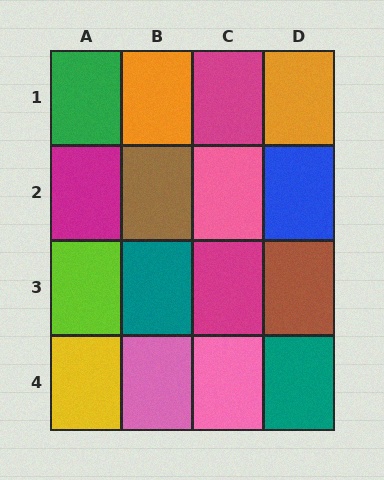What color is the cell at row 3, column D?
Brown.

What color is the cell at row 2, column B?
Brown.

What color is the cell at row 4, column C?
Pink.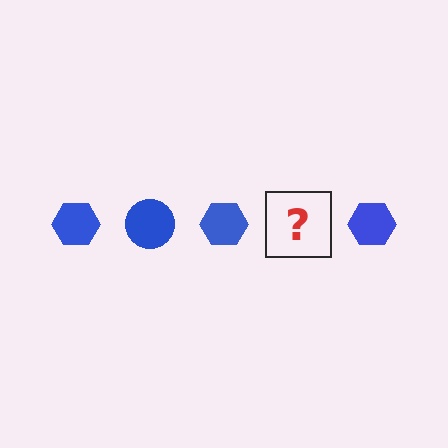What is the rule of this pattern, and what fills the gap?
The rule is that the pattern cycles through hexagon, circle shapes in blue. The gap should be filled with a blue circle.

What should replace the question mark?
The question mark should be replaced with a blue circle.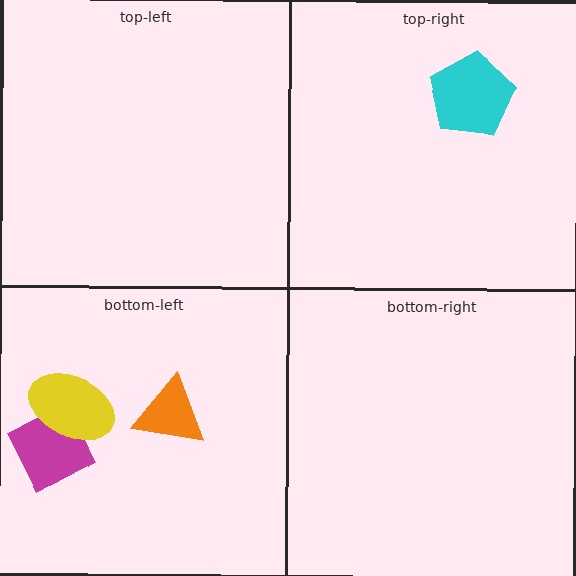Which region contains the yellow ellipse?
The bottom-left region.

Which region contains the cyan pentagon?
The top-right region.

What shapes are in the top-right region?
The cyan pentagon.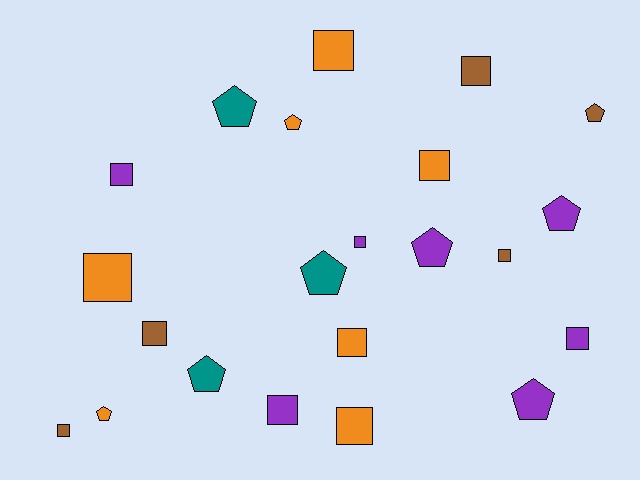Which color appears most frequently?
Purple, with 7 objects.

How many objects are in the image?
There are 22 objects.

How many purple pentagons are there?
There are 3 purple pentagons.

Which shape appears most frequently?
Square, with 13 objects.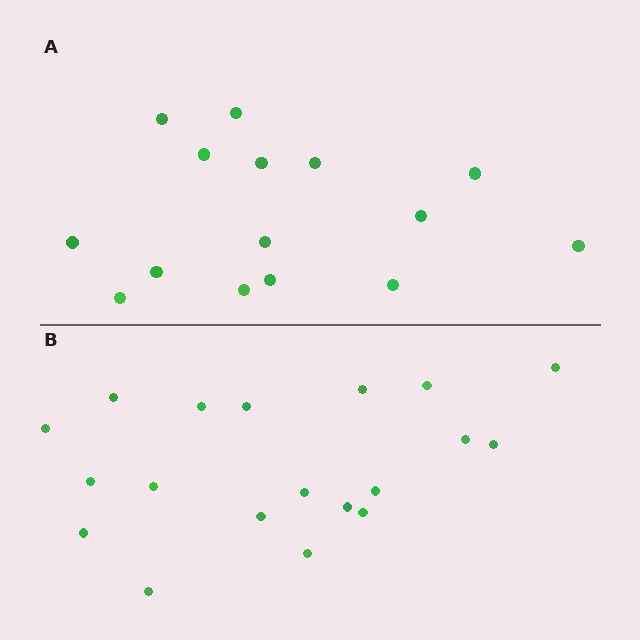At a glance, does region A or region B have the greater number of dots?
Region B (the bottom region) has more dots.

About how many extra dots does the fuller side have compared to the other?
Region B has about 4 more dots than region A.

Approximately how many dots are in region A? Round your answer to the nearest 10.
About 20 dots. (The exact count is 15, which rounds to 20.)